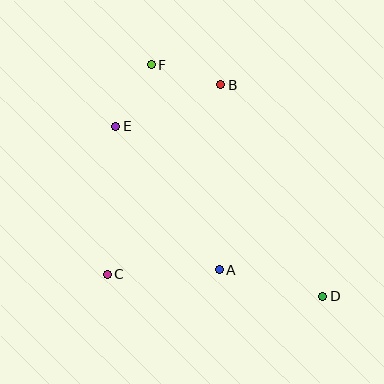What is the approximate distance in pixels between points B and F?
The distance between B and F is approximately 72 pixels.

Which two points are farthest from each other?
Points D and F are farthest from each other.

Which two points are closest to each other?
Points E and F are closest to each other.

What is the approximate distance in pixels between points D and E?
The distance between D and E is approximately 268 pixels.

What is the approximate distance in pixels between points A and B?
The distance between A and B is approximately 185 pixels.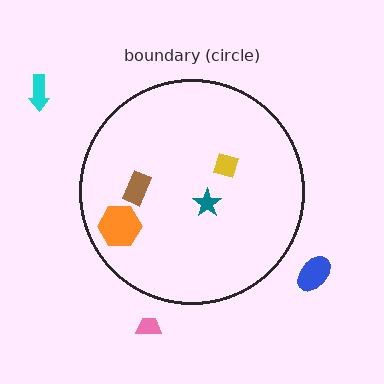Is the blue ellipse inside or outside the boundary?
Outside.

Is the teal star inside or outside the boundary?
Inside.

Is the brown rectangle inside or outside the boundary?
Inside.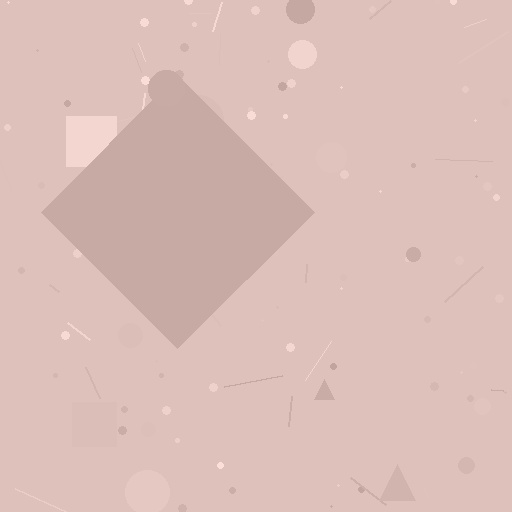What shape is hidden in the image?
A diamond is hidden in the image.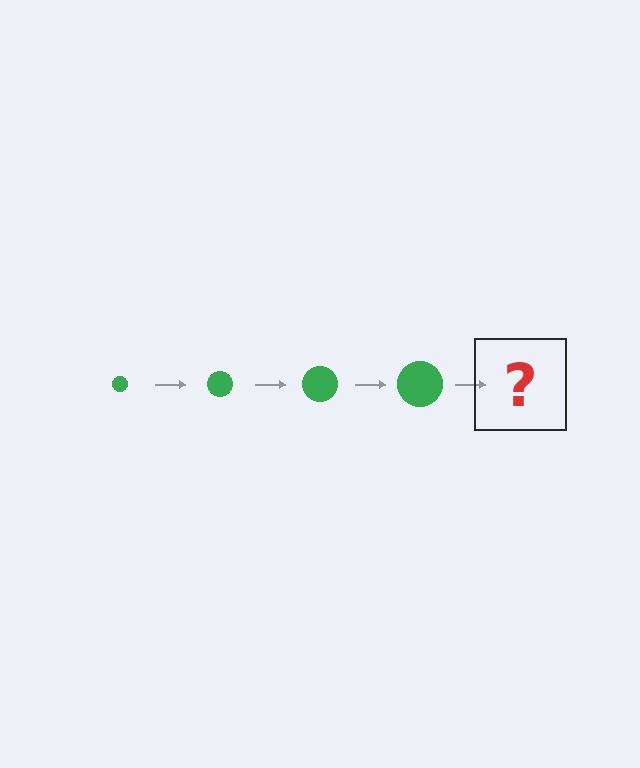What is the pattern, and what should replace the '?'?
The pattern is that the circle gets progressively larger each step. The '?' should be a green circle, larger than the previous one.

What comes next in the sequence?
The next element should be a green circle, larger than the previous one.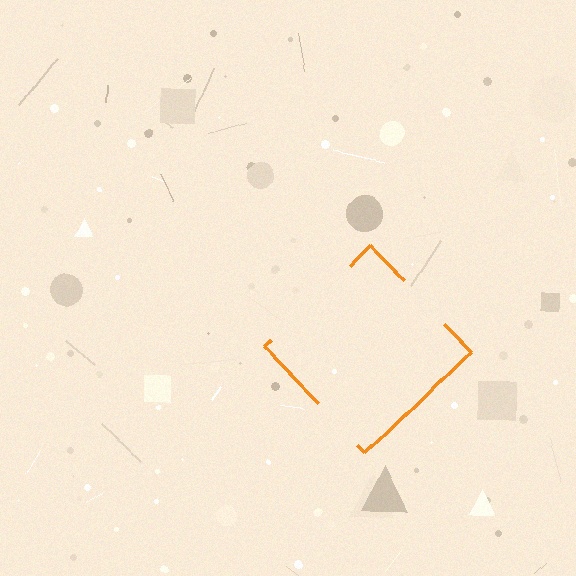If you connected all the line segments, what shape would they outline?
They would outline a diamond.